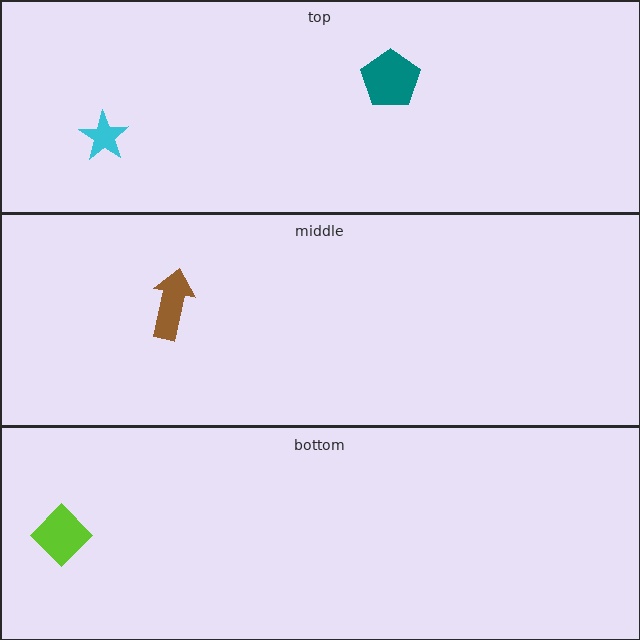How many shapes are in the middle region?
1.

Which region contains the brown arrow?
The middle region.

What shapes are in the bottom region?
The lime diamond.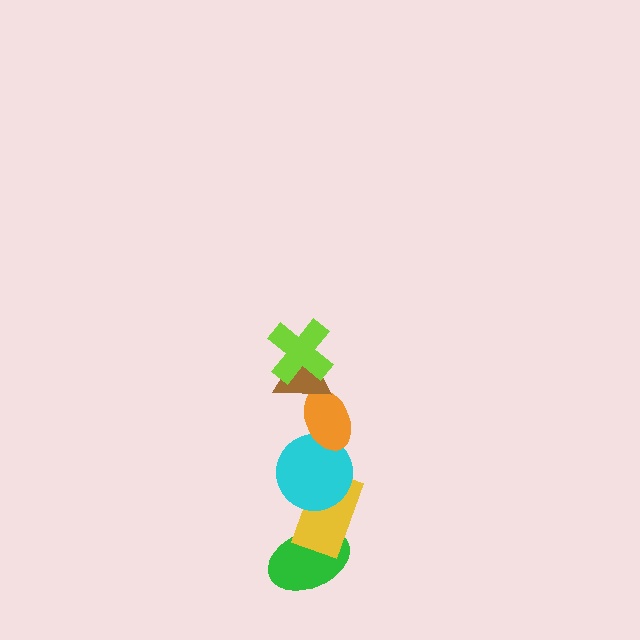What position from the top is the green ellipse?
The green ellipse is 6th from the top.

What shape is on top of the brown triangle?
The lime cross is on top of the brown triangle.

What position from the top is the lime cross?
The lime cross is 1st from the top.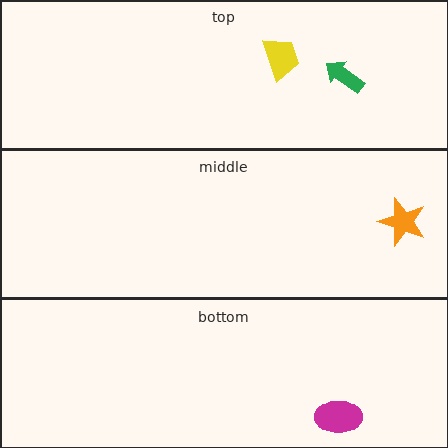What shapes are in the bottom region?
The magenta ellipse.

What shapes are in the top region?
The green arrow, the yellow trapezoid.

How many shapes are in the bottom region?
1.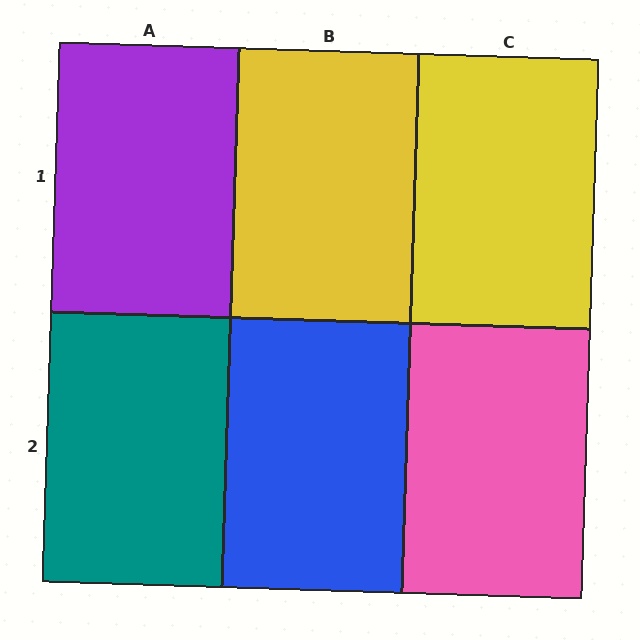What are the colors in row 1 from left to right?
Purple, yellow, yellow.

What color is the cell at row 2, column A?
Teal.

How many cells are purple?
1 cell is purple.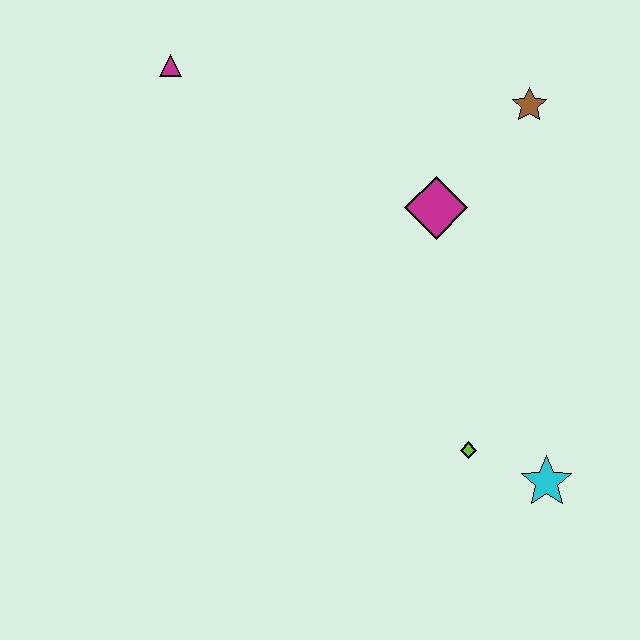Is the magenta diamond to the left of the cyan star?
Yes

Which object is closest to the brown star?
The magenta diamond is closest to the brown star.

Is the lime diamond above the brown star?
No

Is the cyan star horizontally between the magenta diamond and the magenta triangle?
No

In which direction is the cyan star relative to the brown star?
The cyan star is below the brown star.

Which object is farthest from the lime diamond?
The magenta triangle is farthest from the lime diamond.